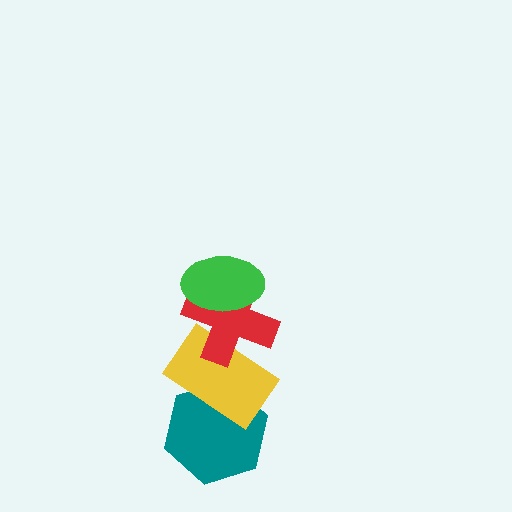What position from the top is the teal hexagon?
The teal hexagon is 4th from the top.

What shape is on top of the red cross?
The green ellipse is on top of the red cross.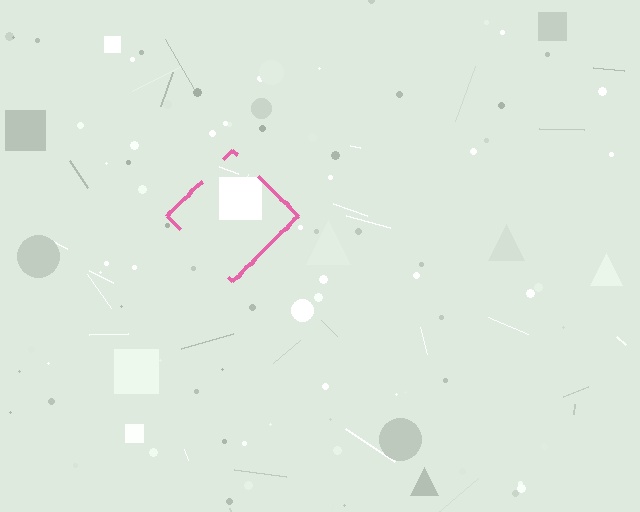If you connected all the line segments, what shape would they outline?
They would outline a diamond.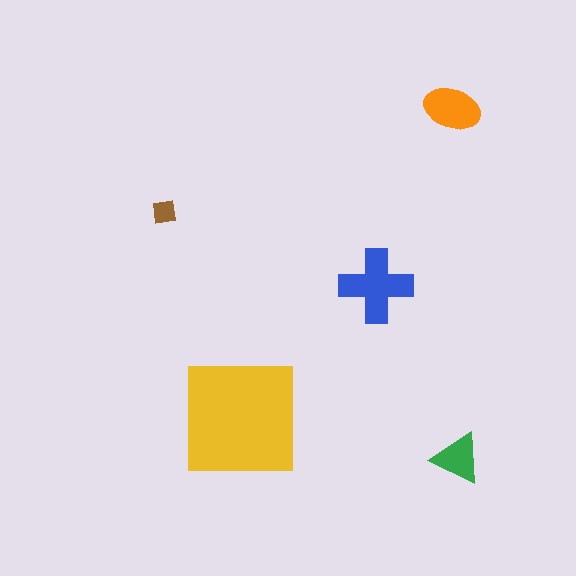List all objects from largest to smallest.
The yellow square, the blue cross, the orange ellipse, the green triangle, the brown square.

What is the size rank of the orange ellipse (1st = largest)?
3rd.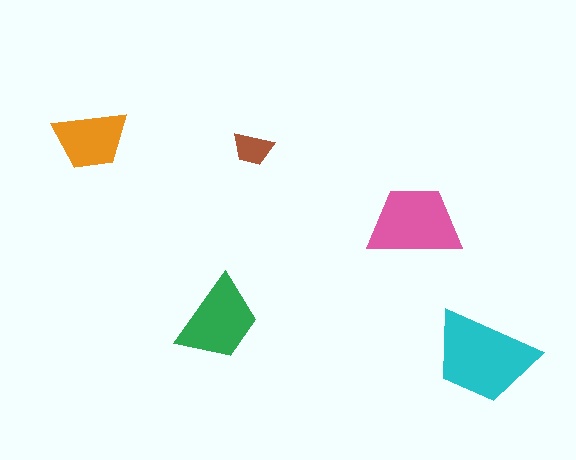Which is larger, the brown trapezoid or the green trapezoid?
The green one.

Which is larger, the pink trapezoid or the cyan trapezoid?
The cyan one.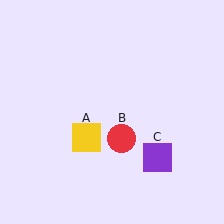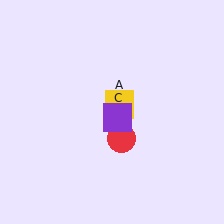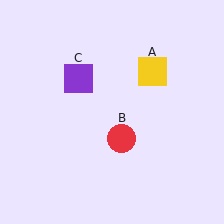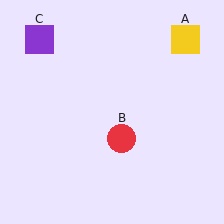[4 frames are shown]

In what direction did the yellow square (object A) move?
The yellow square (object A) moved up and to the right.